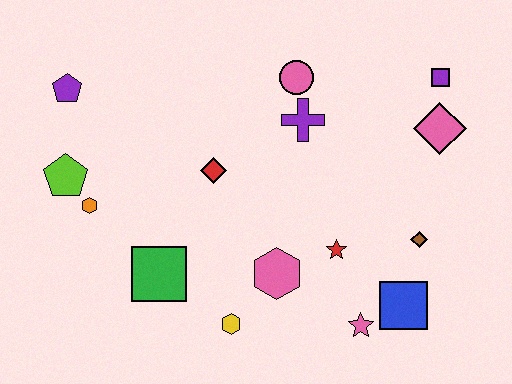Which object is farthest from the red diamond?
The purple square is farthest from the red diamond.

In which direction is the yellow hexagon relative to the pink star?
The yellow hexagon is to the left of the pink star.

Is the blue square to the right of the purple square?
No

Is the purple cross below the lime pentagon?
No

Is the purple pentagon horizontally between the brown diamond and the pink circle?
No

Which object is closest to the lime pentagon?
The orange hexagon is closest to the lime pentagon.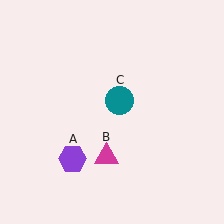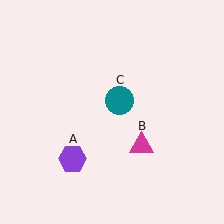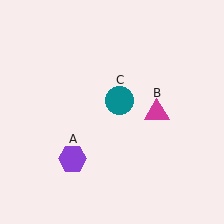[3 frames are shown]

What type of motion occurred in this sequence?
The magenta triangle (object B) rotated counterclockwise around the center of the scene.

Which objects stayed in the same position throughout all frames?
Purple hexagon (object A) and teal circle (object C) remained stationary.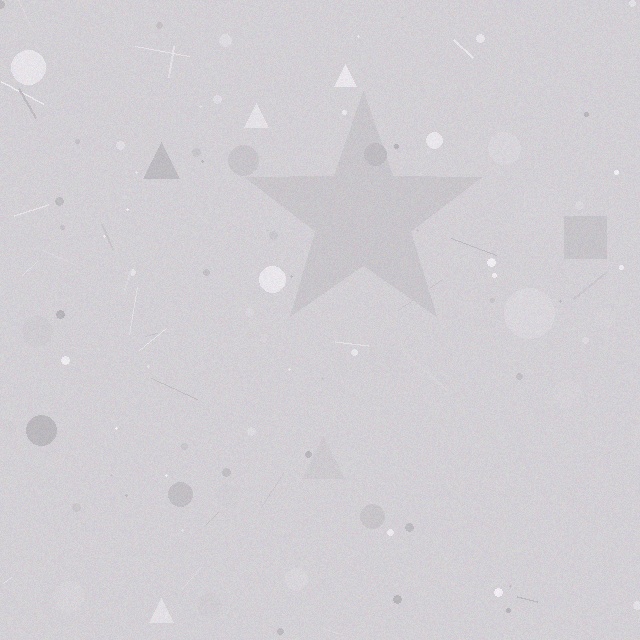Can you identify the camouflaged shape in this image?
The camouflaged shape is a star.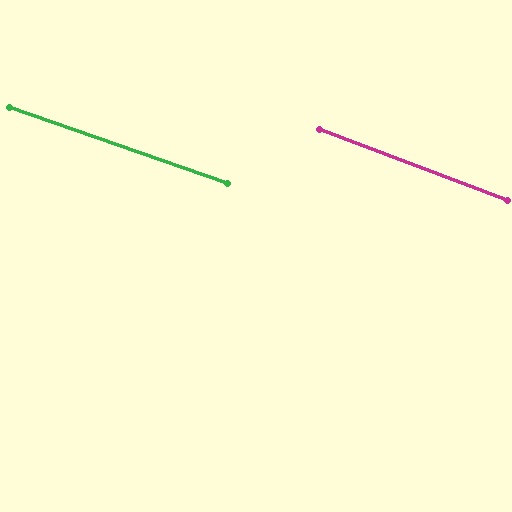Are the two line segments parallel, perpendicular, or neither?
Parallel — their directions differ by only 1.2°.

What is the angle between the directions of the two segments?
Approximately 1 degree.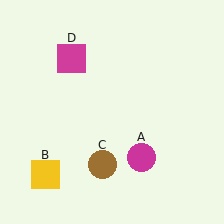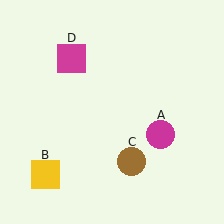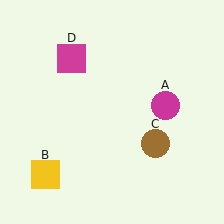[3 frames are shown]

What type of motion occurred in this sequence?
The magenta circle (object A), brown circle (object C) rotated counterclockwise around the center of the scene.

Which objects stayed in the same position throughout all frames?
Yellow square (object B) and magenta square (object D) remained stationary.